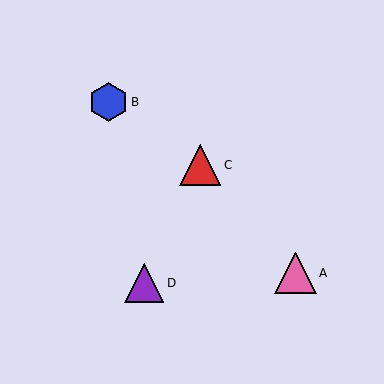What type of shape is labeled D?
Shape D is a purple triangle.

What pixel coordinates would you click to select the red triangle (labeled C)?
Click at (200, 165) to select the red triangle C.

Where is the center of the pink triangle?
The center of the pink triangle is at (296, 273).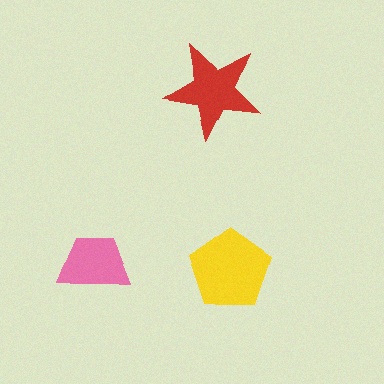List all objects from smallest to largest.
The pink trapezoid, the red star, the yellow pentagon.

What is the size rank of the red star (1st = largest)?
2nd.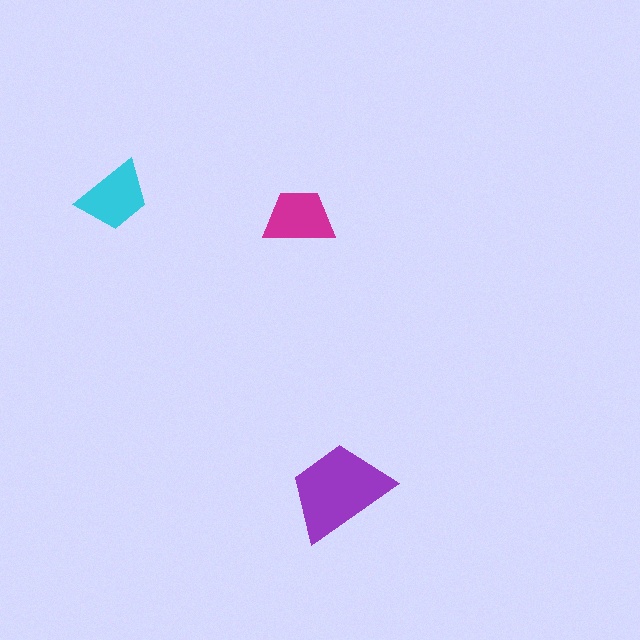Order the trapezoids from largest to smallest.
the purple one, the cyan one, the magenta one.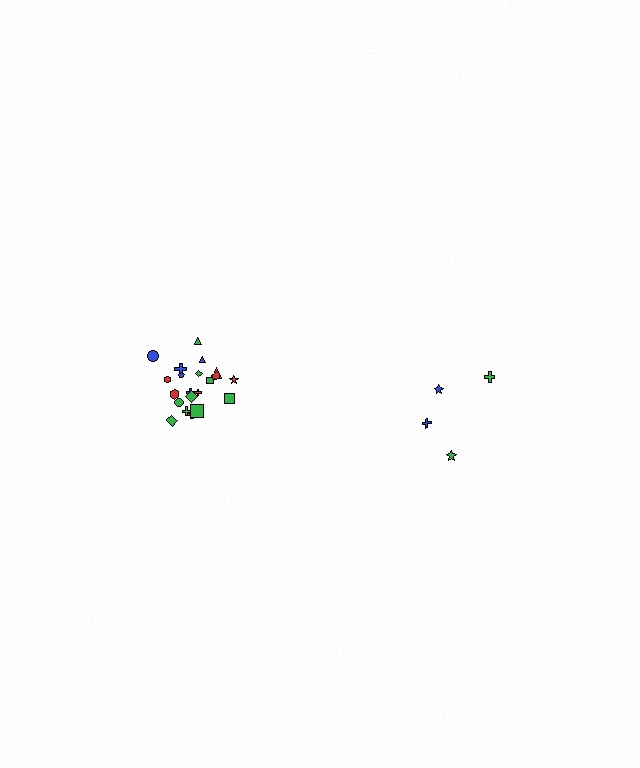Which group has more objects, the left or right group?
The left group.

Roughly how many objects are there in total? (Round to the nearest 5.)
Roughly 25 objects in total.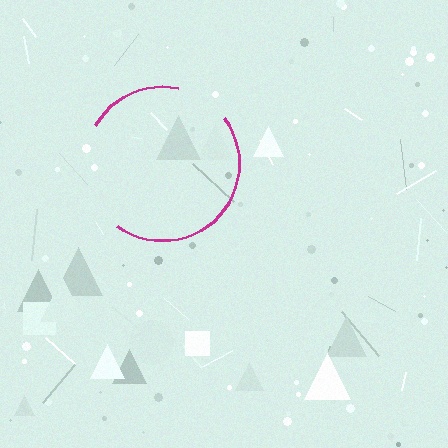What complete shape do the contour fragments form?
The contour fragments form a circle.